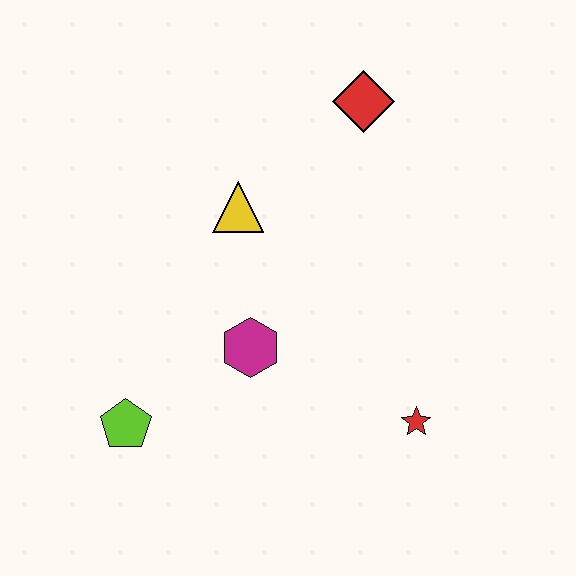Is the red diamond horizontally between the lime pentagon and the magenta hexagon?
No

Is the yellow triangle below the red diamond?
Yes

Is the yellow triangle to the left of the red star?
Yes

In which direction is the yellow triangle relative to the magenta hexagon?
The yellow triangle is above the magenta hexagon.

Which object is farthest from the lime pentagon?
The red diamond is farthest from the lime pentagon.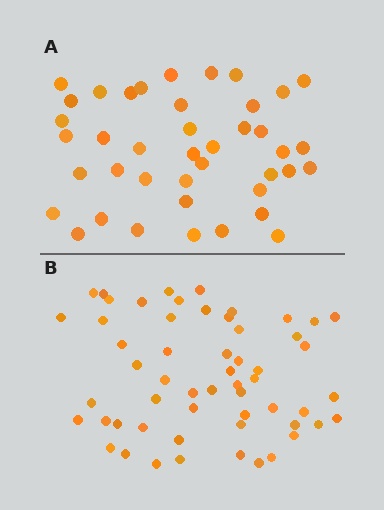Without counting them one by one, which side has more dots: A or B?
Region B (the bottom region) has more dots.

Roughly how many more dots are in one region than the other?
Region B has approximately 15 more dots than region A.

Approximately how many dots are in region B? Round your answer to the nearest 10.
About 60 dots. (The exact count is 56, which rounds to 60.)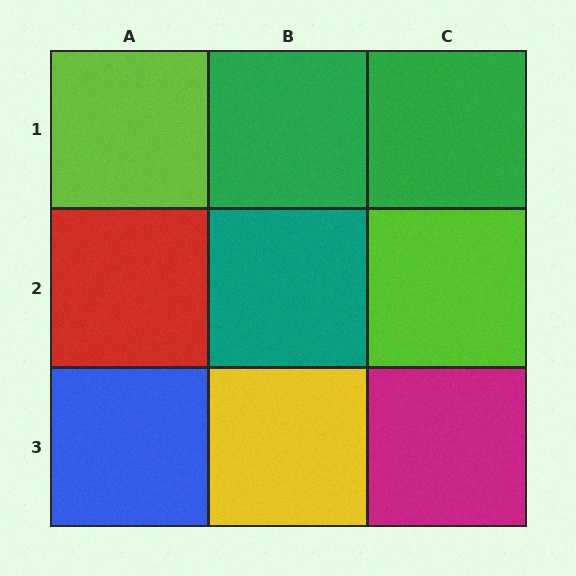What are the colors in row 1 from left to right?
Lime, green, green.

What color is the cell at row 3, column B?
Yellow.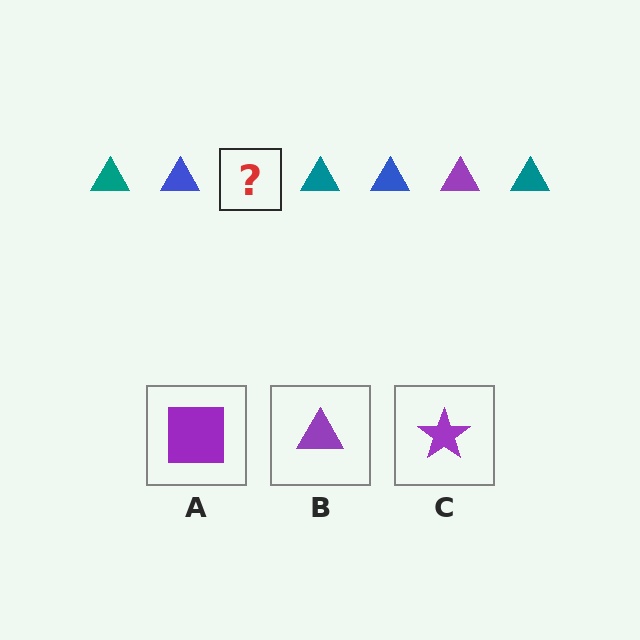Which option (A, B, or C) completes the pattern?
B.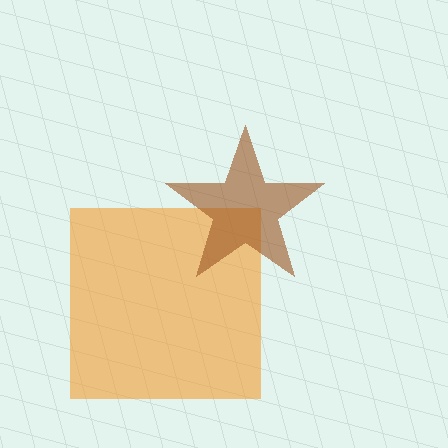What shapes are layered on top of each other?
The layered shapes are: an orange square, a brown star.